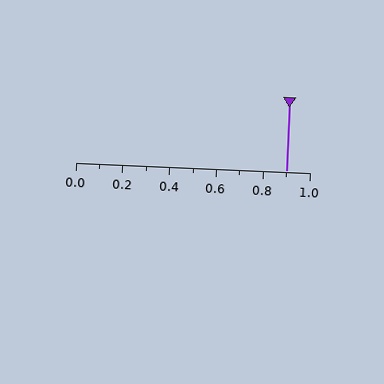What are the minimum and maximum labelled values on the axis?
The axis runs from 0.0 to 1.0.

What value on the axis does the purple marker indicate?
The marker indicates approximately 0.9.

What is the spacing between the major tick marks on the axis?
The major ticks are spaced 0.2 apart.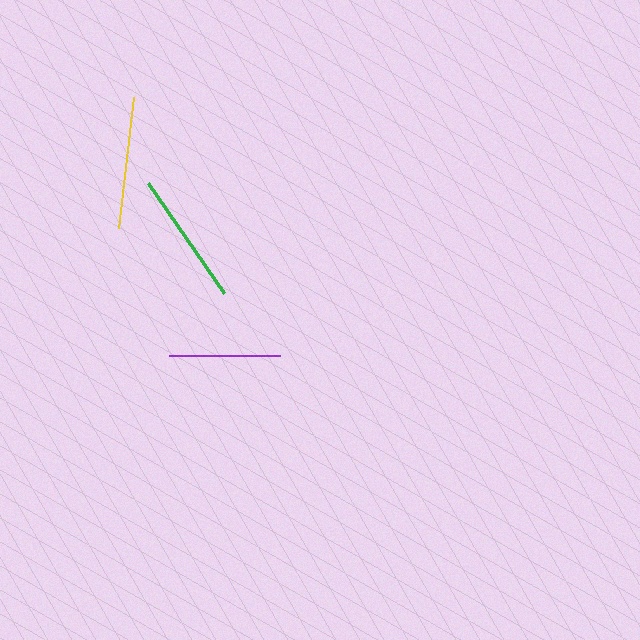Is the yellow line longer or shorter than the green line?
The green line is longer than the yellow line.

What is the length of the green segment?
The green segment is approximately 134 pixels long.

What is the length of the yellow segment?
The yellow segment is approximately 131 pixels long.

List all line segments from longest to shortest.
From longest to shortest: green, yellow, purple.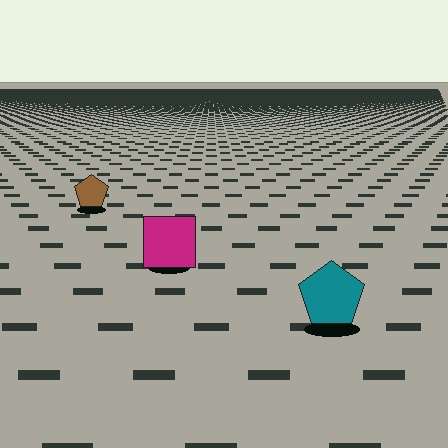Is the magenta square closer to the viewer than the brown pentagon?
Yes. The magenta square is closer — you can tell from the texture gradient: the ground texture is coarser near it.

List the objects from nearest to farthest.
From nearest to farthest: the teal pentagon, the magenta square, the brown pentagon.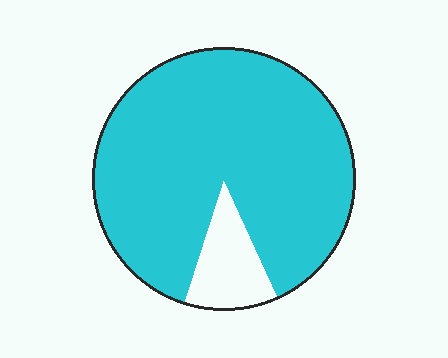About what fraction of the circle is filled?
About seven eighths (7/8).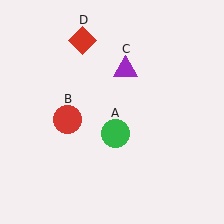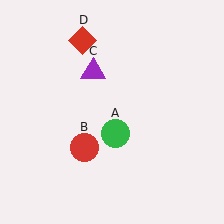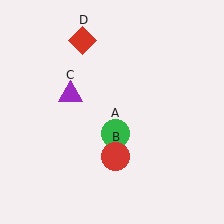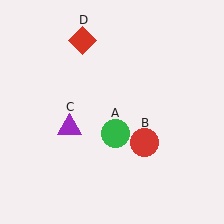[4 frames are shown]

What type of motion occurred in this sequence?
The red circle (object B), purple triangle (object C) rotated counterclockwise around the center of the scene.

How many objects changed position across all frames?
2 objects changed position: red circle (object B), purple triangle (object C).